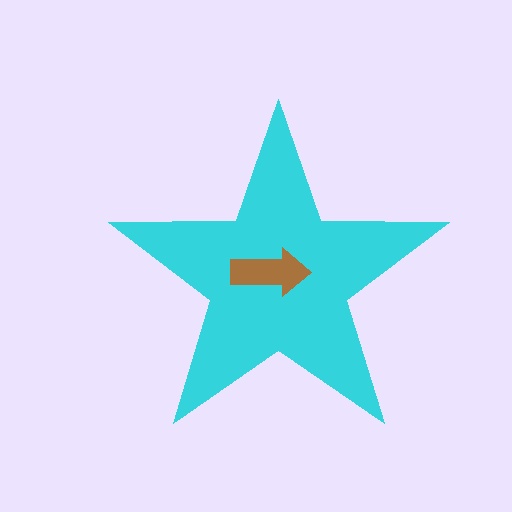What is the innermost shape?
The brown arrow.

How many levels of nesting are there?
2.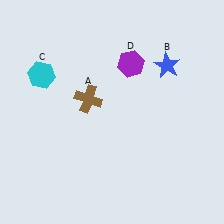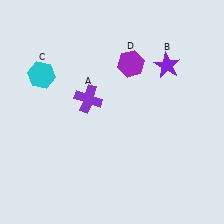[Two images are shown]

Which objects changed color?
A changed from brown to purple. B changed from blue to purple.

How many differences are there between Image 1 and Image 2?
There are 2 differences between the two images.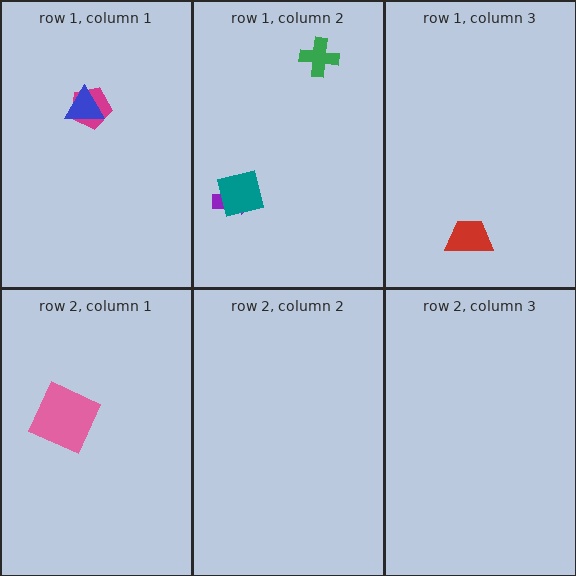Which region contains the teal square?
The row 1, column 2 region.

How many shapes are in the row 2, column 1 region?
1.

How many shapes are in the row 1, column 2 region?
3.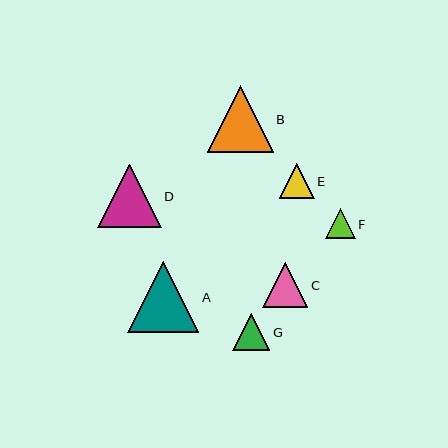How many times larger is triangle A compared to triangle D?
Triangle A is approximately 1.1 times the size of triangle D.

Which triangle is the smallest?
Triangle F is the smallest with a size of approximately 30 pixels.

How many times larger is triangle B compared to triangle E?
Triangle B is approximately 1.9 times the size of triangle E.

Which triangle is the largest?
Triangle A is the largest with a size of approximately 71 pixels.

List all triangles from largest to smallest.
From largest to smallest: A, B, D, C, G, E, F.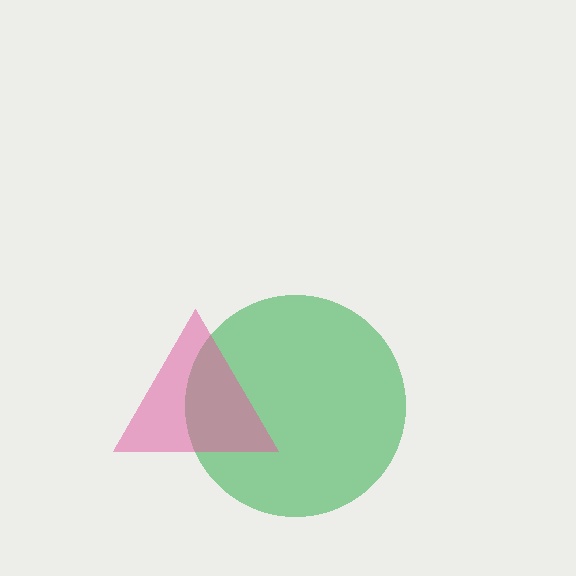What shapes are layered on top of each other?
The layered shapes are: a green circle, a pink triangle.